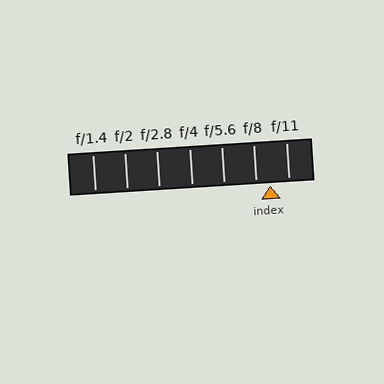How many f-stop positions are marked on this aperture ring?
There are 7 f-stop positions marked.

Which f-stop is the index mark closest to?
The index mark is closest to f/8.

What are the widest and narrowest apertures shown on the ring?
The widest aperture shown is f/1.4 and the narrowest is f/11.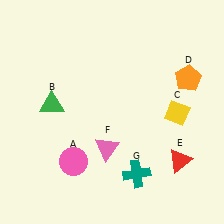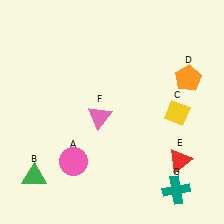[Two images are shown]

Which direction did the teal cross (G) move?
The teal cross (G) moved right.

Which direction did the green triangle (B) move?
The green triangle (B) moved down.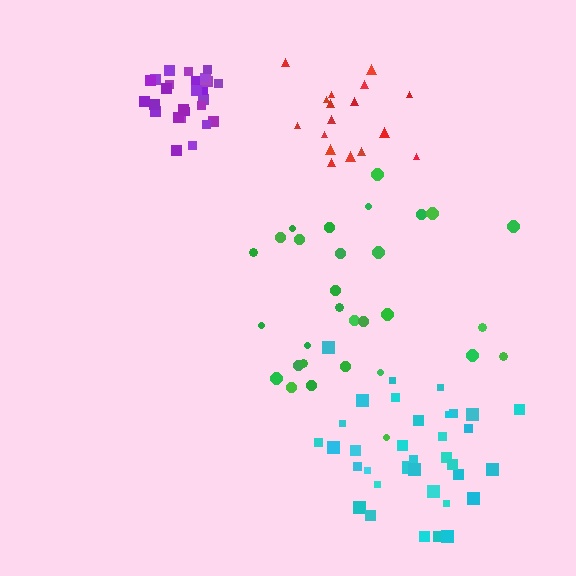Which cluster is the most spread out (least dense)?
Green.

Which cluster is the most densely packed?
Purple.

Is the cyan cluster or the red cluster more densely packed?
Cyan.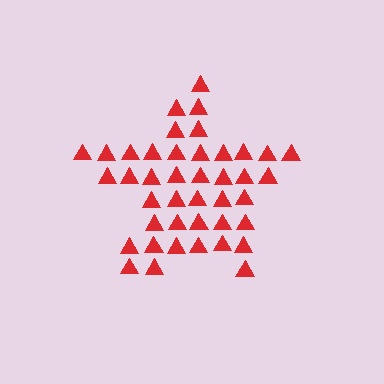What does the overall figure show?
The overall figure shows a star.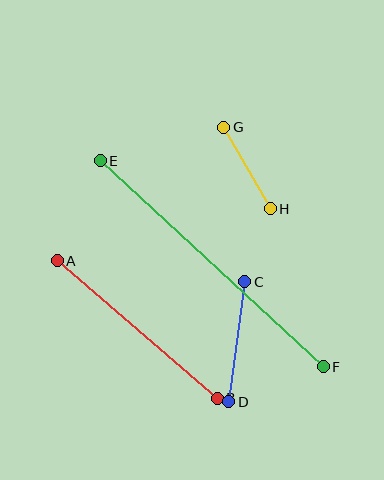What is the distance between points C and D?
The distance is approximately 121 pixels.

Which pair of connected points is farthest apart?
Points E and F are farthest apart.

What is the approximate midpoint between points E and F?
The midpoint is at approximately (212, 264) pixels.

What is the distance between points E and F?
The distance is approximately 303 pixels.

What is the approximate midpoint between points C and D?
The midpoint is at approximately (237, 342) pixels.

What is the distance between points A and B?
The distance is approximately 211 pixels.